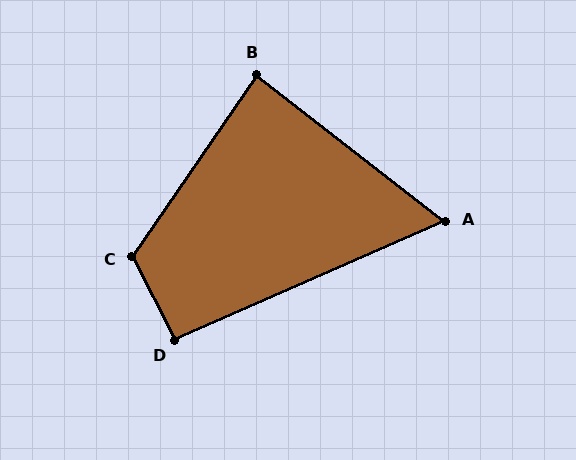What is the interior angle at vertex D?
Approximately 93 degrees (approximately right).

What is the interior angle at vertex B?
Approximately 87 degrees (approximately right).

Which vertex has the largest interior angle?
C, at approximately 119 degrees.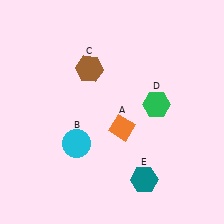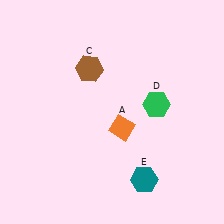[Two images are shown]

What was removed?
The cyan circle (B) was removed in Image 2.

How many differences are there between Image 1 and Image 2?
There is 1 difference between the two images.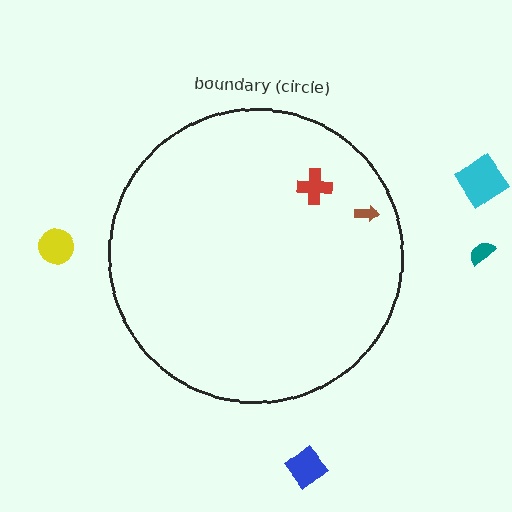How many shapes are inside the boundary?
2 inside, 4 outside.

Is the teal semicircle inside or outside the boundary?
Outside.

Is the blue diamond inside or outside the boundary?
Outside.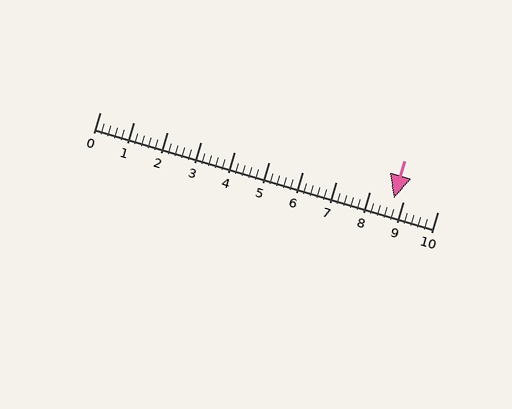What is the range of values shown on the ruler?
The ruler shows values from 0 to 10.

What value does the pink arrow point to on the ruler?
The pink arrow points to approximately 8.7.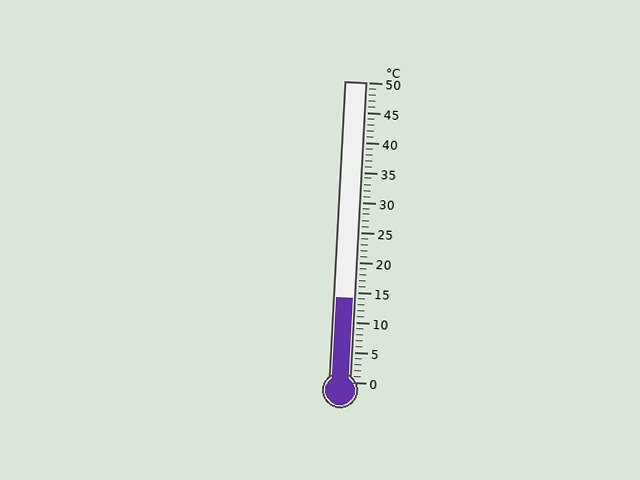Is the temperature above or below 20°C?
The temperature is below 20°C.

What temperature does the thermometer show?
The thermometer shows approximately 14°C.